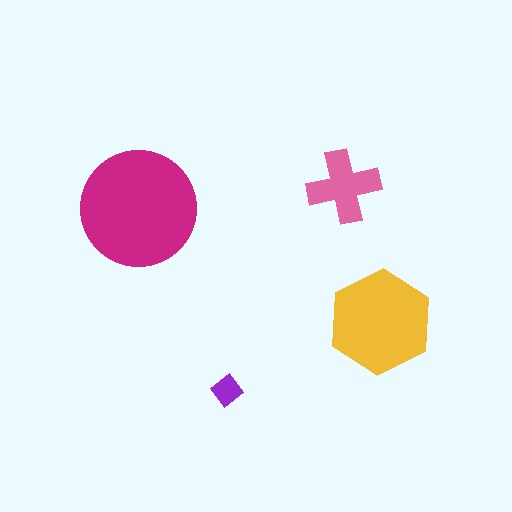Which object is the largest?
The magenta circle.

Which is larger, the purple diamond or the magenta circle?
The magenta circle.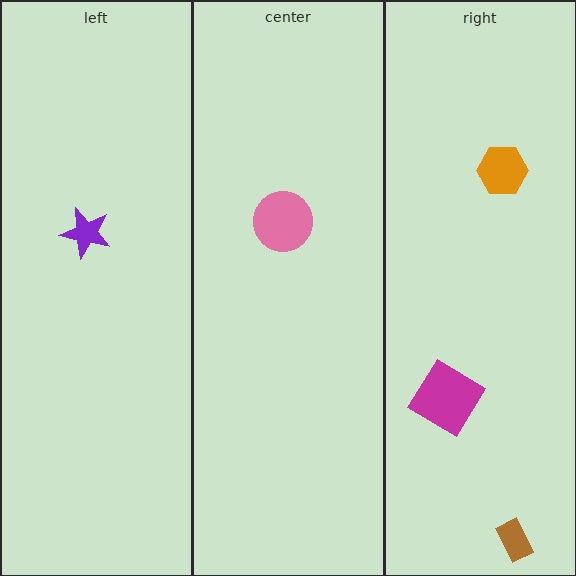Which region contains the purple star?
The left region.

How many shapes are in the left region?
1.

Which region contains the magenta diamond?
The right region.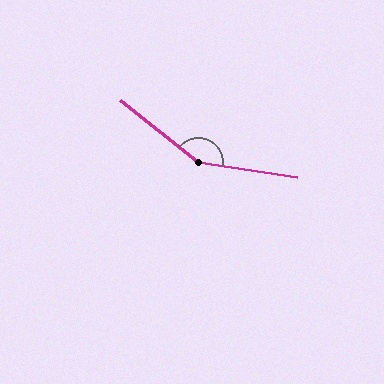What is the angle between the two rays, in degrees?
Approximately 150 degrees.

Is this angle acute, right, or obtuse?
It is obtuse.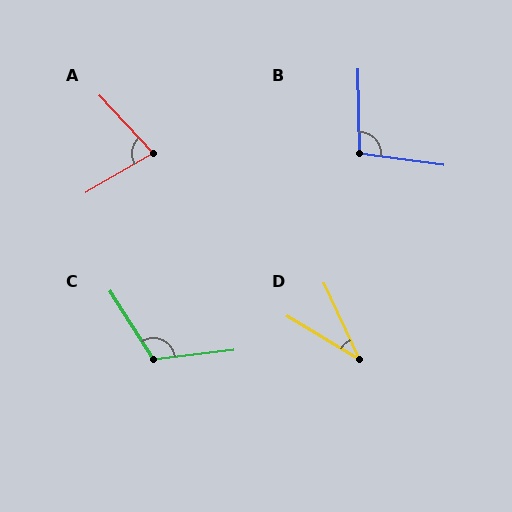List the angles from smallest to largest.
D (34°), A (77°), B (98°), C (116°).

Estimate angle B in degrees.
Approximately 98 degrees.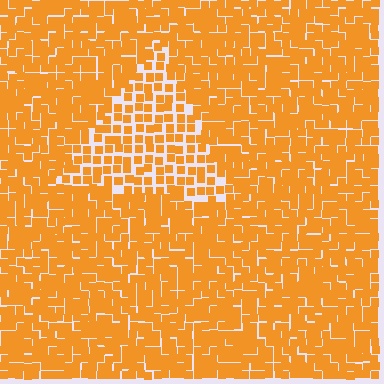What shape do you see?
I see a triangle.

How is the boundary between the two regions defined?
The boundary is defined by a change in element density (approximately 1.6x ratio). All elements are the same color, size, and shape.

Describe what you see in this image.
The image contains small orange elements arranged at two different densities. A triangle-shaped region is visible where the elements are less densely packed than the surrounding area.